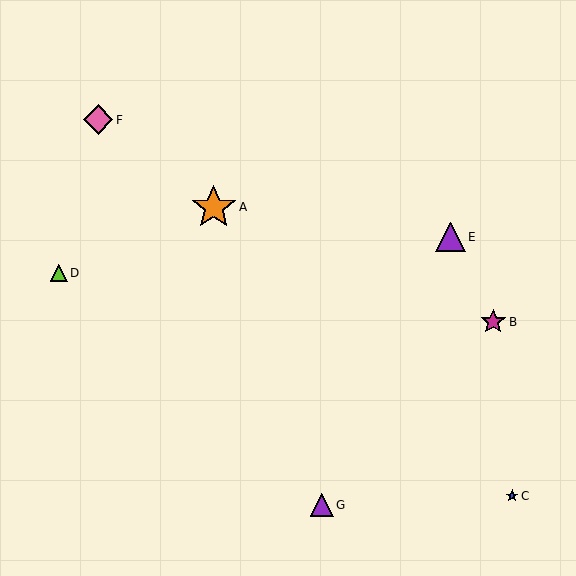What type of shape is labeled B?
Shape B is a magenta star.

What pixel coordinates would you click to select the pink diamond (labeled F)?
Click at (98, 120) to select the pink diamond F.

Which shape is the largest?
The orange star (labeled A) is the largest.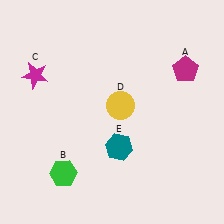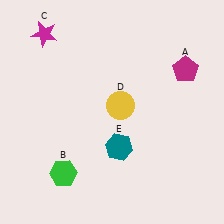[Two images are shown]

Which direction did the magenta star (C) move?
The magenta star (C) moved up.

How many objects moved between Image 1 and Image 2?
1 object moved between the two images.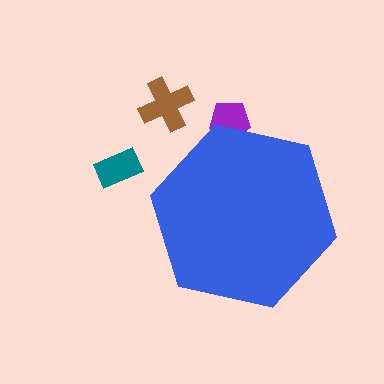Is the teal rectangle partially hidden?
No, the teal rectangle is fully visible.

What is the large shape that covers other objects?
A blue hexagon.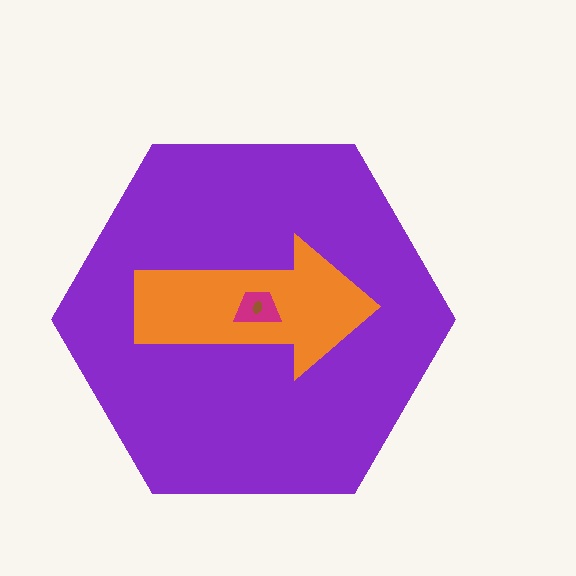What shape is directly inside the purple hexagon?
The orange arrow.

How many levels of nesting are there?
4.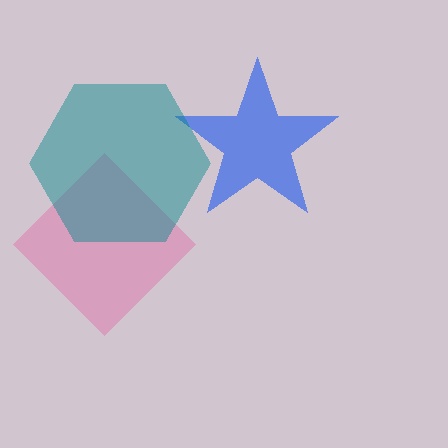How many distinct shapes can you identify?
There are 3 distinct shapes: a blue star, a pink diamond, a teal hexagon.